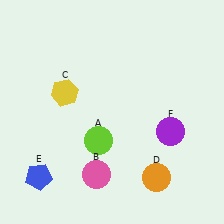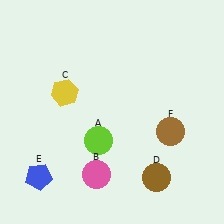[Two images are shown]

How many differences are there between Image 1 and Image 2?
There are 2 differences between the two images.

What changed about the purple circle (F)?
In Image 1, F is purple. In Image 2, it changed to brown.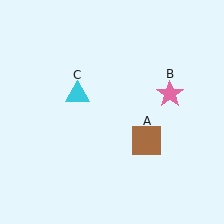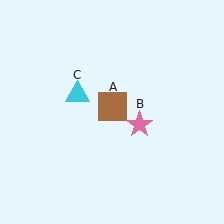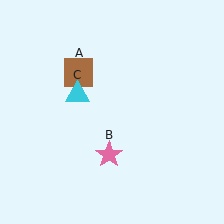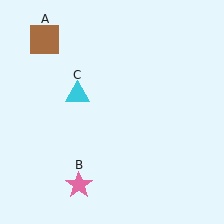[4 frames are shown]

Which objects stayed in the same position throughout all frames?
Cyan triangle (object C) remained stationary.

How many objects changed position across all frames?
2 objects changed position: brown square (object A), pink star (object B).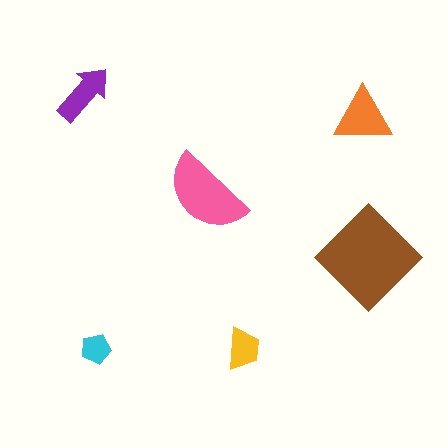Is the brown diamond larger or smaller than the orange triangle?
Larger.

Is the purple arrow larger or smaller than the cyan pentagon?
Larger.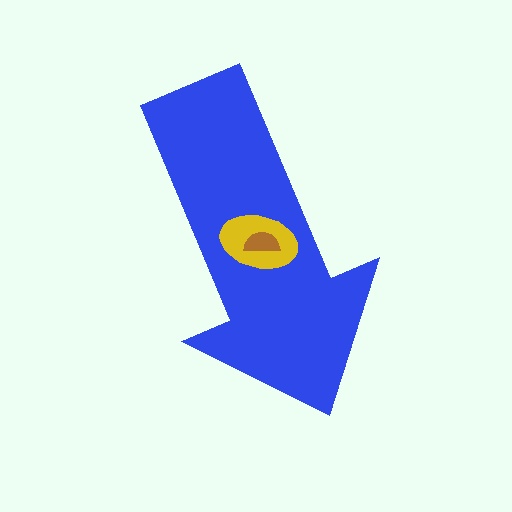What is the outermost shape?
The blue arrow.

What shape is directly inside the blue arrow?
The yellow ellipse.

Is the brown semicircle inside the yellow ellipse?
Yes.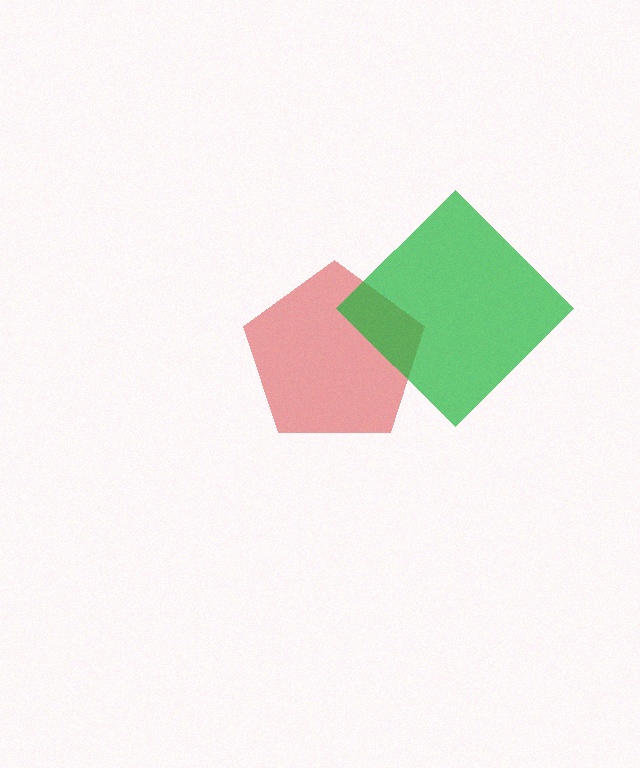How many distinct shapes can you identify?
There are 2 distinct shapes: a red pentagon, a green diamond.